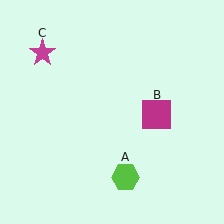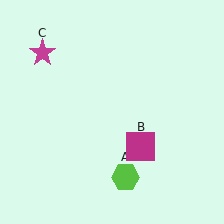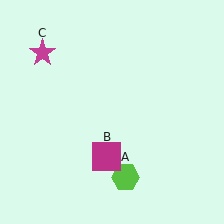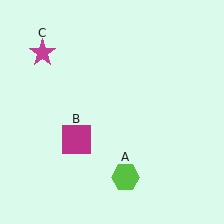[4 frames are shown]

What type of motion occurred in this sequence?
The magenta square (object B) rotated clockwise around the center of the scene.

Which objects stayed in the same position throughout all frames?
Lime hexagon (object A) and magenta star (object C) remained stationary.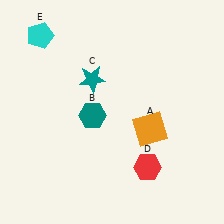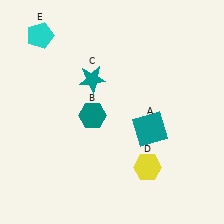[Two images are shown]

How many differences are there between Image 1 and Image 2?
There are 2 differences between the two images.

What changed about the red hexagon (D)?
In Image 1, D is red. In Image 2, it changed to yellow.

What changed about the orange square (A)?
In Image 1, A is orange. In Image 2, it changed to teal.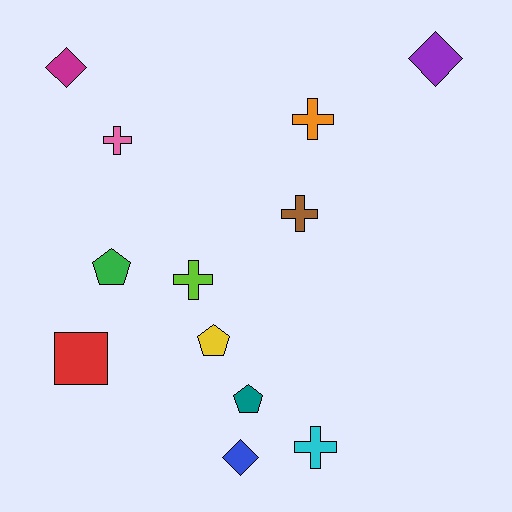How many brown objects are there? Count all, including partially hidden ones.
There is 1 brown object.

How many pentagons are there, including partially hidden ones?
There are 3 pentagons.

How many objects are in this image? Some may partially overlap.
There are 12 objects.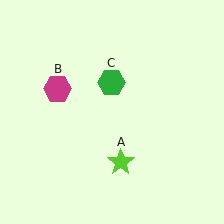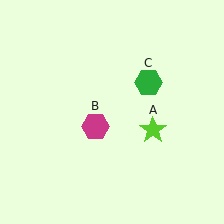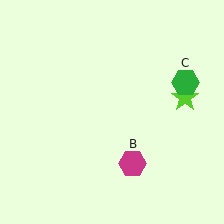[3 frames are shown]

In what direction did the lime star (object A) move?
The lime star (object A) moved up and to the right.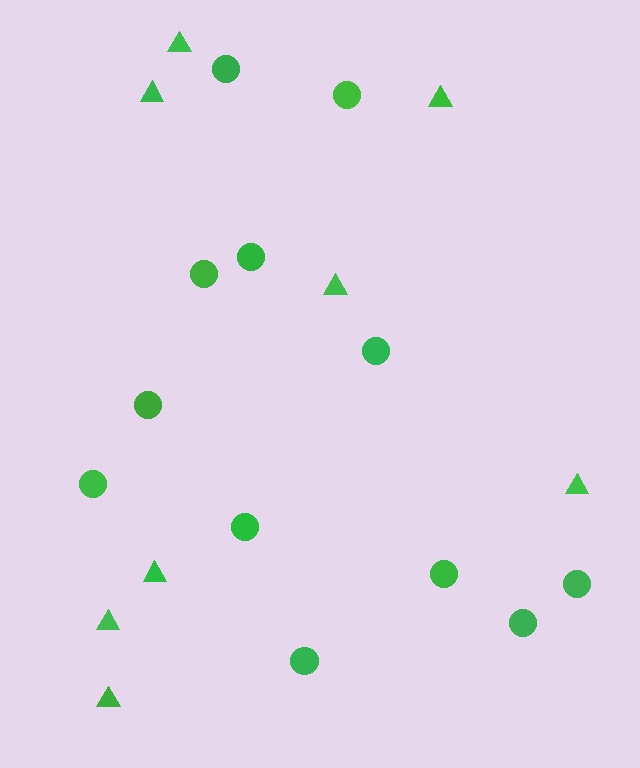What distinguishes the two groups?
There are 2 groups: one group of circles (12) and one group of triangles (8).